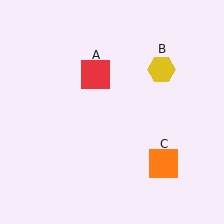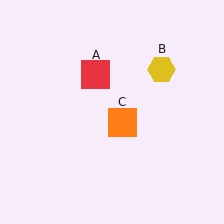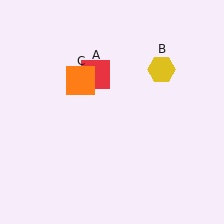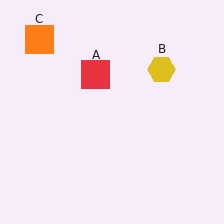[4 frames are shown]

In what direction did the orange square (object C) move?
The orange square (object C) moved up and to the left.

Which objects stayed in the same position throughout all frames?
Red square (object A) and yellow hexagon (object B) remained stationary.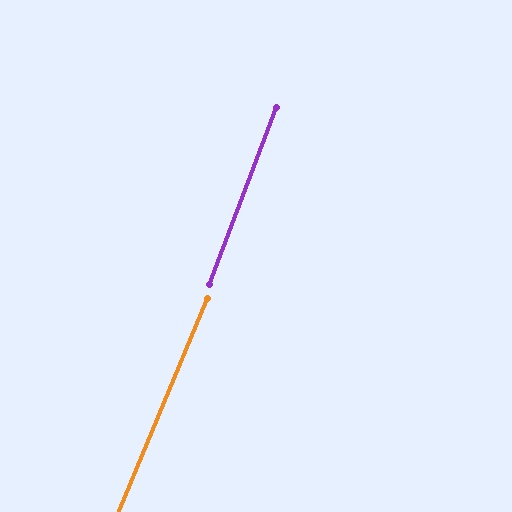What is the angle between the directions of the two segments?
Approximately 2 degrees.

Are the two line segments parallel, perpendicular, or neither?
Parallel — their directions differ by only 1.8°.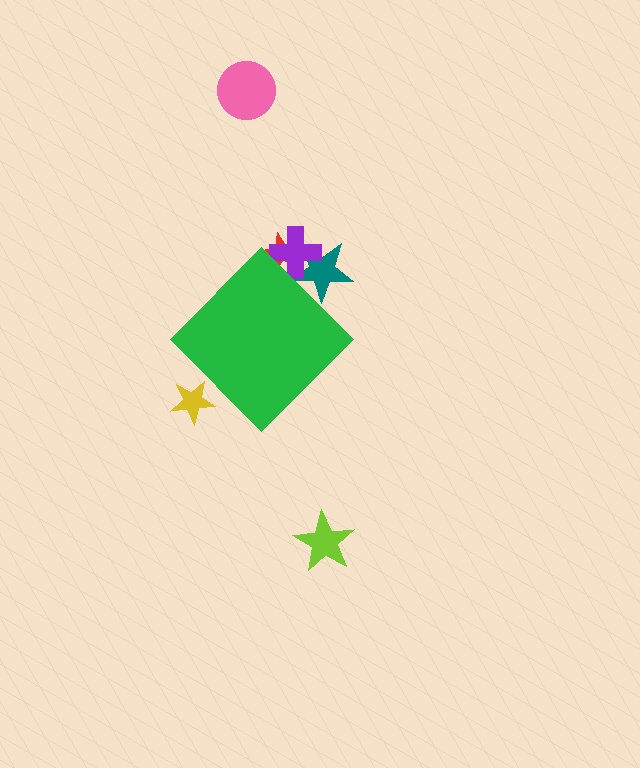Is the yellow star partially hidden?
Yes, the yellow star is partially hidden behind the green diamond.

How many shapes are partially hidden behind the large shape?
4 shapes are partially hidden.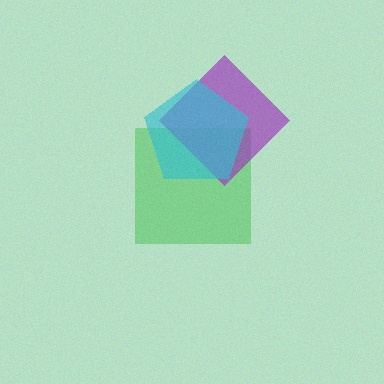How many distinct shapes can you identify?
There are 3 distinct shapes: a green square, a purple diamond, a cyan pentagon.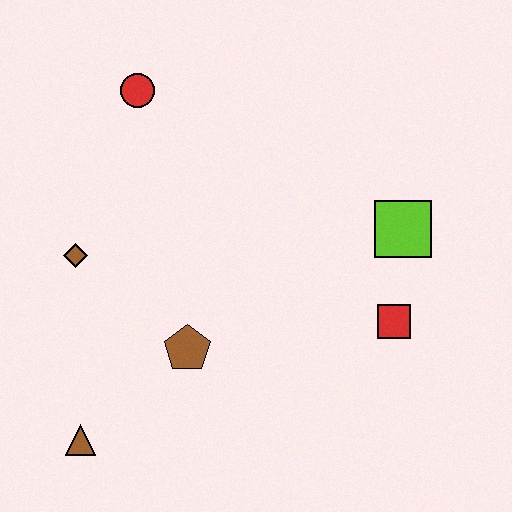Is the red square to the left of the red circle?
No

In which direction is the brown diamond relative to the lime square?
The brown diamond is to the left of the lime square.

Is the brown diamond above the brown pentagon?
Yes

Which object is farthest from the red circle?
The brown triangle is farthest from the red circle.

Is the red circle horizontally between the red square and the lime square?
No